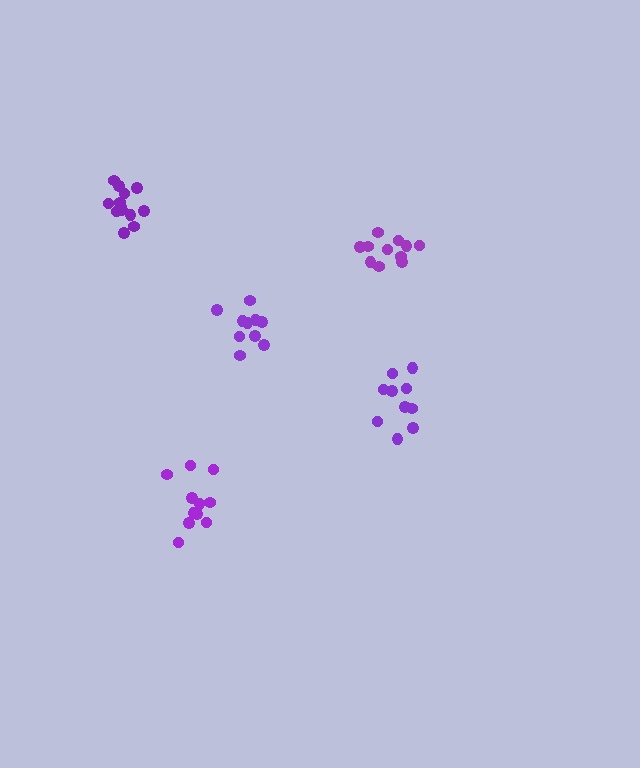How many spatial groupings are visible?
There are 5 spatial groupings.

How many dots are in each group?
Group 1: 10 dots, Group 2: 13 dots, Group 3: 11 dots, Group 4: 10 dots, Group 5: 11 dots (55 total).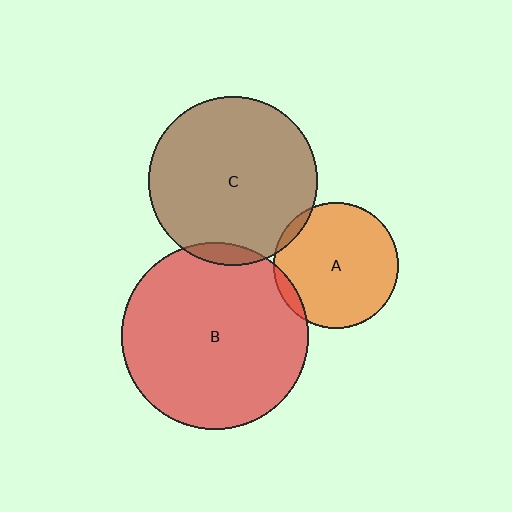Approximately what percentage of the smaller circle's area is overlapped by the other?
Approximately 5%.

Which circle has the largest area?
Circle B (red).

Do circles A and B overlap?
Yes.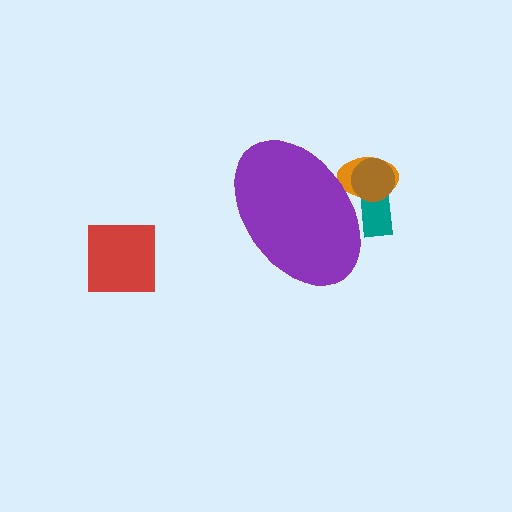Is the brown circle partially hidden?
Yes, the brown circle is partially hidden behind the purple ellipse.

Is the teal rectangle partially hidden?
Yes, the teal rectangle is partially hidden behind the purple ellipse.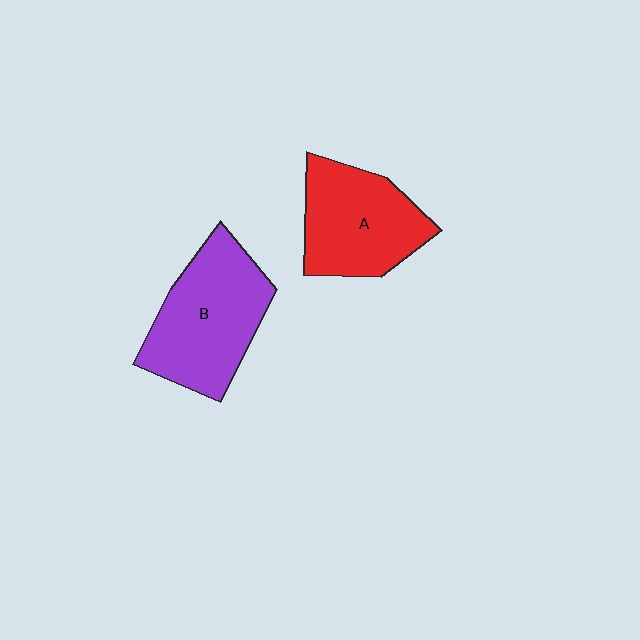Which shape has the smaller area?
Shape A (red).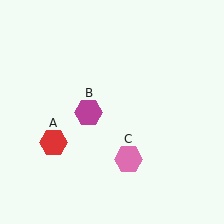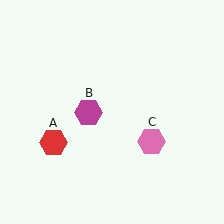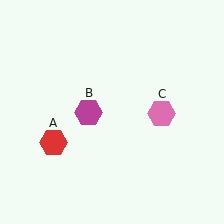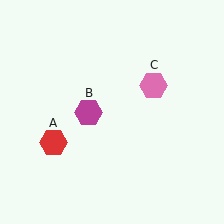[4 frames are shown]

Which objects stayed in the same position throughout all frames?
Red hexagon (object A) and magenta hexagon (object B) remained stationary.